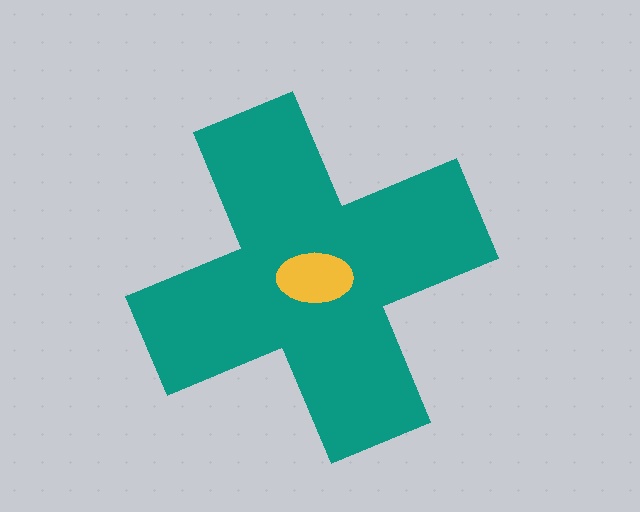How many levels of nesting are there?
2.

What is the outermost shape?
The teal cross.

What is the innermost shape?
The yellow ellipse.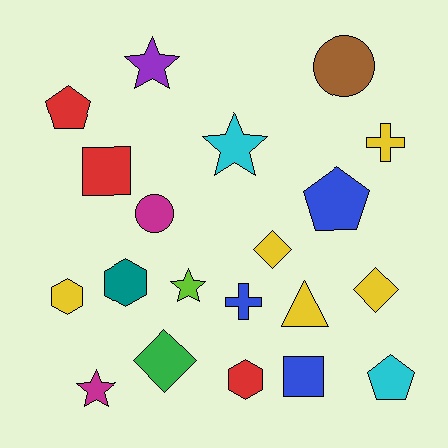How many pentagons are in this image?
There are 3 pentagons.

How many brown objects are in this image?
There is 1 brown object.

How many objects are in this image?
There are 20 objects.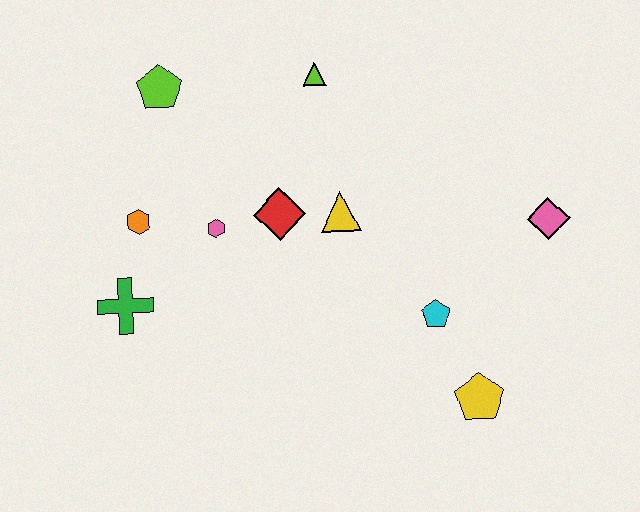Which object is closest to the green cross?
The orange hexagon is closest to the green cross.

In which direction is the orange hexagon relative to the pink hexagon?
The orange hexagon is to the left of the pink hexagon.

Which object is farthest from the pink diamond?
The green cross is farthest from the pink diamond.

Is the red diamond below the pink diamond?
No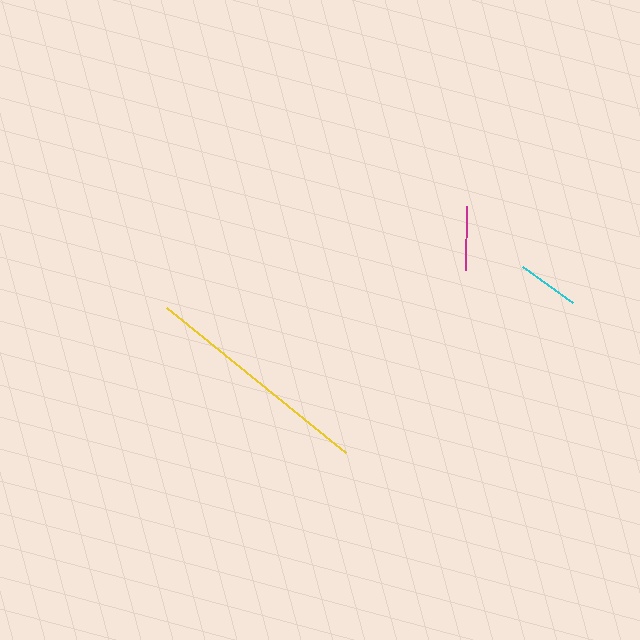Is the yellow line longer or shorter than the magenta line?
The yellow line is longer than the magenta line.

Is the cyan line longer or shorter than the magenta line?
The magenta line is longer than the cyan line.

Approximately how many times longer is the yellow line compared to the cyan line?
The yellow line is approximately 3.7 times the length of the cyan line.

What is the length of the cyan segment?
The cyan segment is approximately 62 pixels long.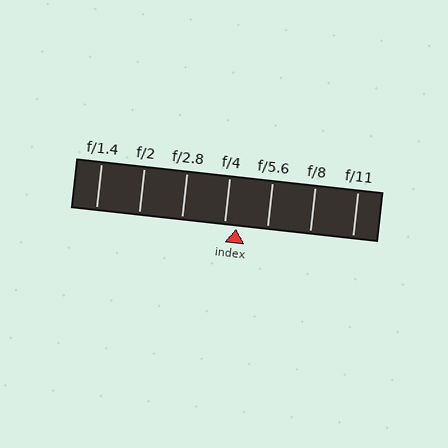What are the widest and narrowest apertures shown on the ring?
The widest aperture shown is f/1.4 and the narrowest is f/11.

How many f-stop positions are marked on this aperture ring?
There are 7 f-stop positions marked.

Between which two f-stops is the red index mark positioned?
The index mark is between f/4 and f/5.6.